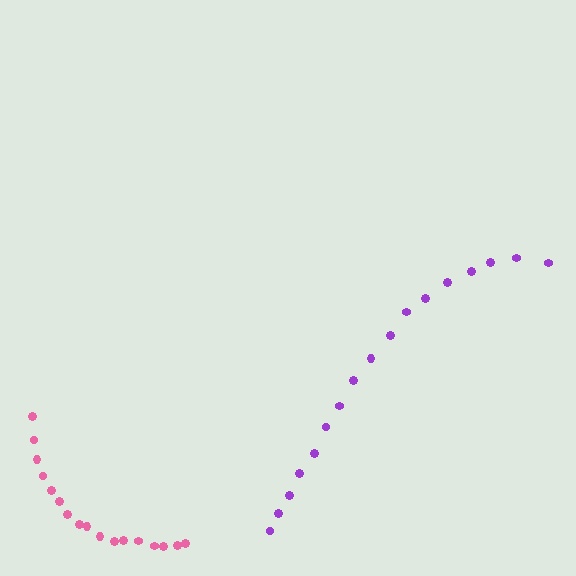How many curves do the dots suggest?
There are 2 distinct paths.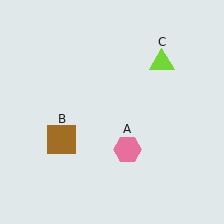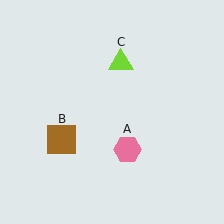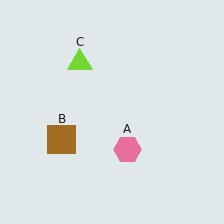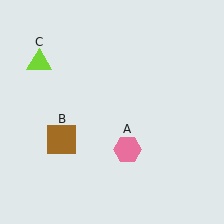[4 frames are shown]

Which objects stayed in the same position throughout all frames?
Pink hexagon (object A) and brown square (object B) remained stationary.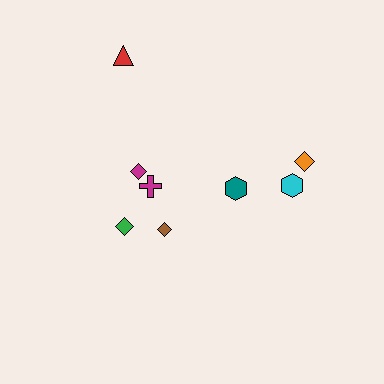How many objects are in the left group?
There are 5 objects.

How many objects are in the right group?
There are 3 objects.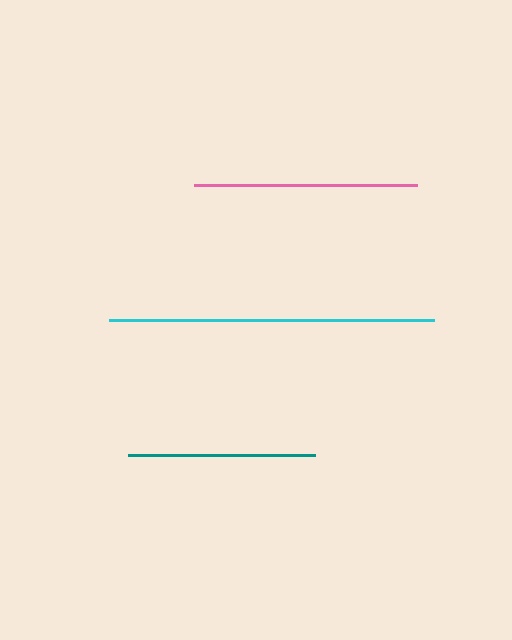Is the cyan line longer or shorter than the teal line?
The cyan line is longer than the teal line.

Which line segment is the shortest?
The teal line is the shortest at approximately 187 pixels.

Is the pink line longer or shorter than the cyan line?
The cyan line is longer than the pink line.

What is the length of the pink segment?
The pink segment is approximately 223 pixels long.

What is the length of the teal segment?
The teal segment is approximately 187 pixels long.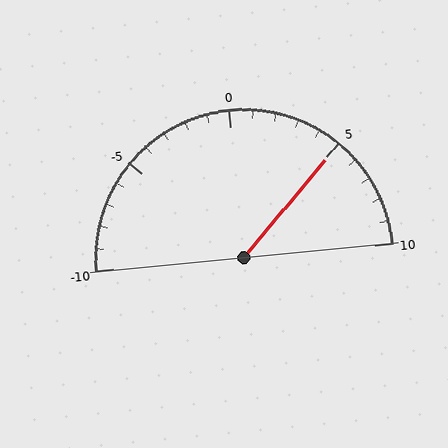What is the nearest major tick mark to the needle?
The nearest major tick mark is 5.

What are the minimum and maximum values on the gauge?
The gauge ranges from -10 to 10.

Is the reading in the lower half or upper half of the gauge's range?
The reading is in the upper half of the range (-10 to 10).